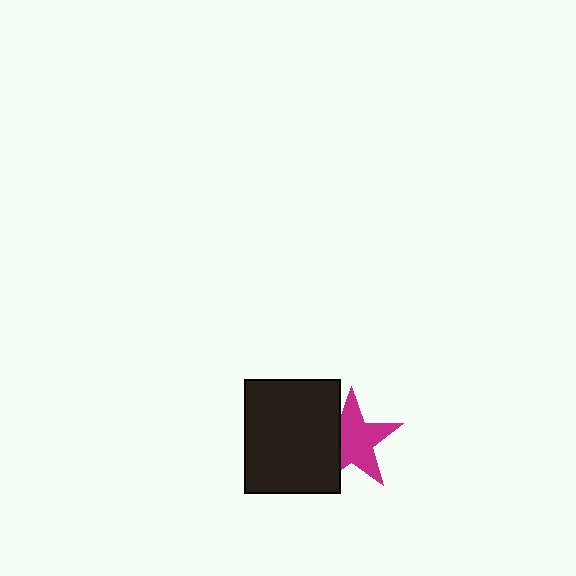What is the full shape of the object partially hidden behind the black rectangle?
The partially hidden object is a magenta star.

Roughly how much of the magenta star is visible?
Most of it is visible (roughly 68%).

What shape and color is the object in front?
The object in front is a black rectangle.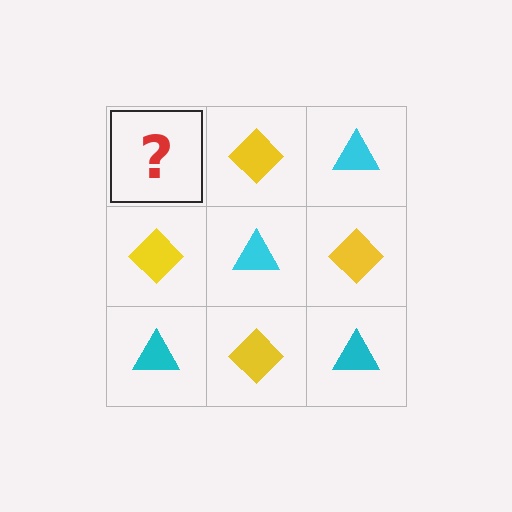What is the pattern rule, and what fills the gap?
The rule is that it alternates cyan triangle and yellow diamond in a checkerboard pattern. The gap should be filled with a cyan triangle.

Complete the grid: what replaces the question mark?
The question mark should be replaced with a cyan triangle.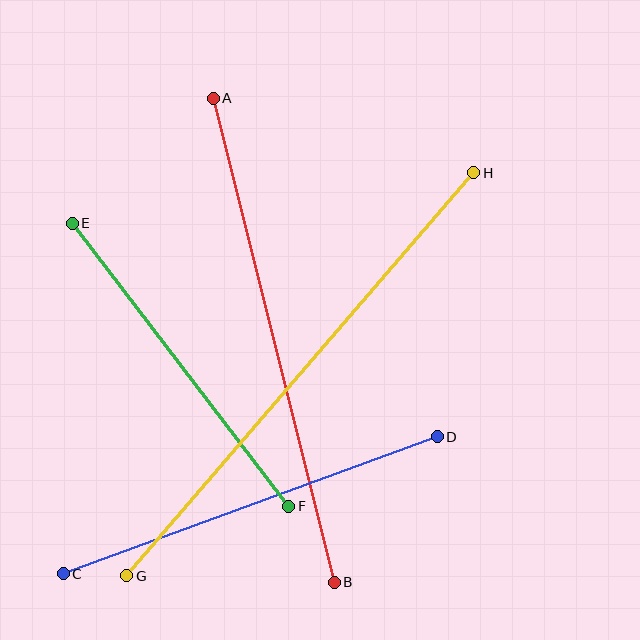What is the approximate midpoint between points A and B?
The midpoint is at approximately (274, 340) pixels.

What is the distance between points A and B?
The distance is approximately 499 pixels.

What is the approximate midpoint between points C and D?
The midpoint is at approximately (250, 505) pixels.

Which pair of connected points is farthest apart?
Points G and H are farthest apart.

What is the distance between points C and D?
The distance is approximately 399 pixels.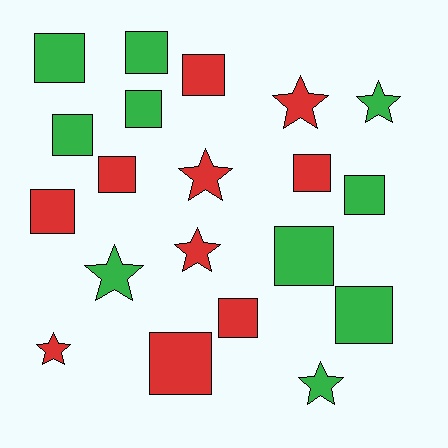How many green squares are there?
There are 7 green squares.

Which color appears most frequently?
Green, with 10 objects.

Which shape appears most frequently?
Square, with 13 objects.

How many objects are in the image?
There are 20 objects.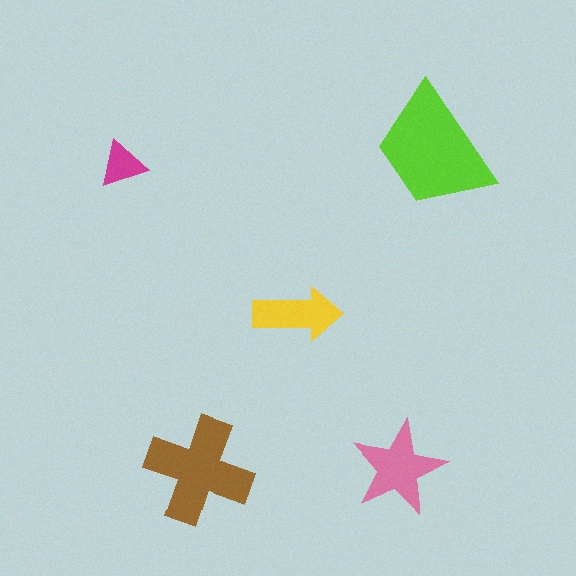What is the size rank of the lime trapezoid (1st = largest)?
1st.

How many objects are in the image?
There are 5 objects in the image.